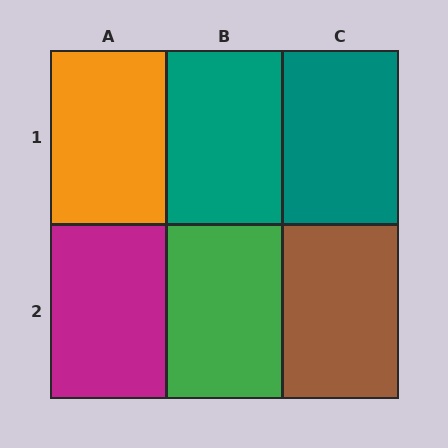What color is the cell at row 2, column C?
Brown.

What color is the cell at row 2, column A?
Magenta.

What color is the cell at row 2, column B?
Green.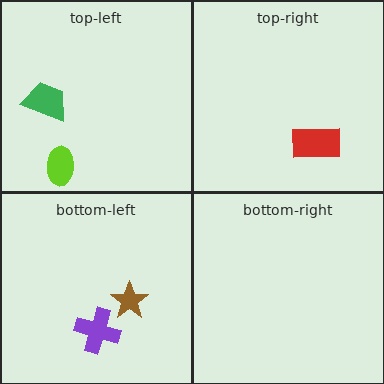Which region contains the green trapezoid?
The top-left region.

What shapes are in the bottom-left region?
The brown star, the purple cross.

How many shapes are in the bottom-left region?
2.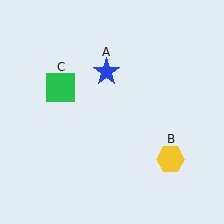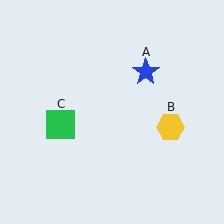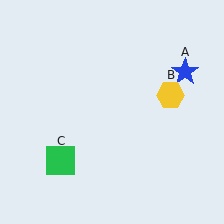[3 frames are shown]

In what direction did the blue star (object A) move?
The blue star (object A) moved right.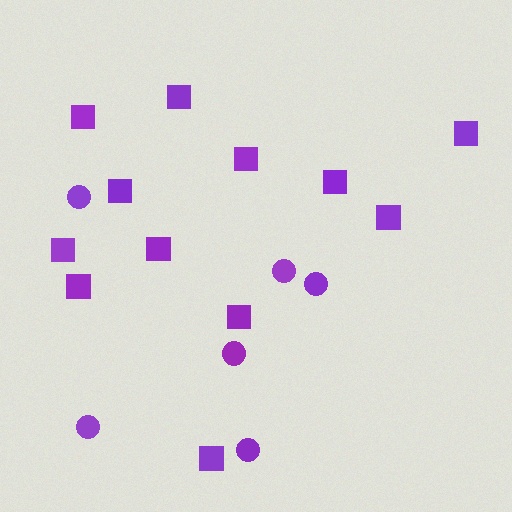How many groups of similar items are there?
There are 2 groups: one group of circles (6) and one group of squares (12).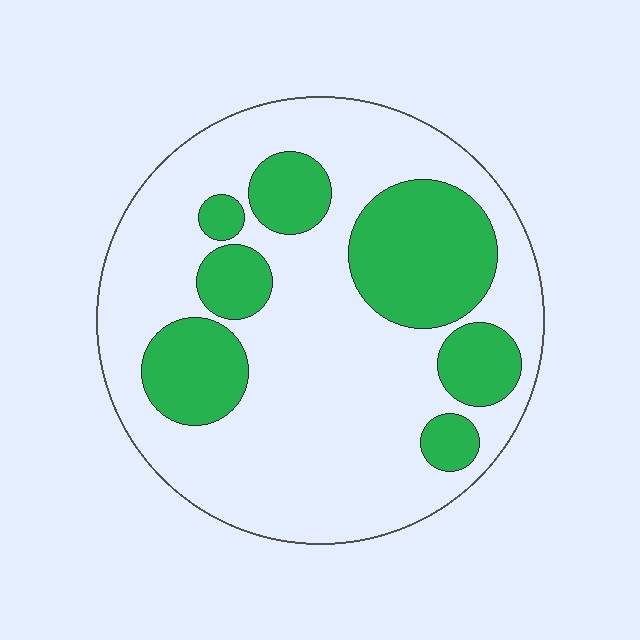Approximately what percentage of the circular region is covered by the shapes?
Approximately 30%.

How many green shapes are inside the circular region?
7.